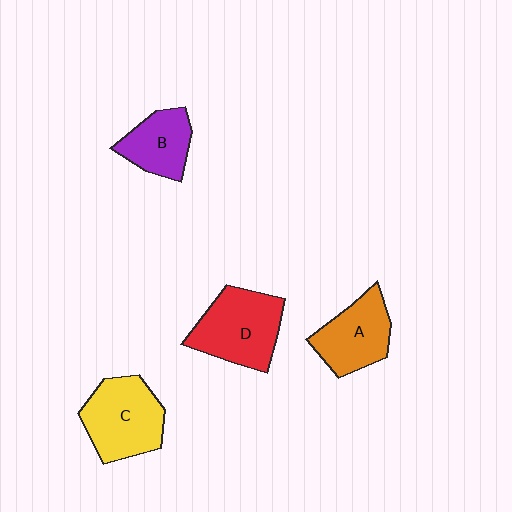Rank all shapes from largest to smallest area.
From largest to smallest: D (red), C (yellow), A (orange), B (purple).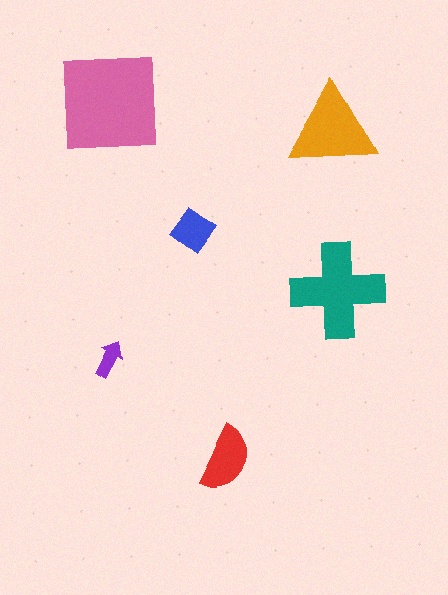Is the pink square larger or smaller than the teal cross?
Larger.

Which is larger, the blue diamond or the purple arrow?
The blue diamond.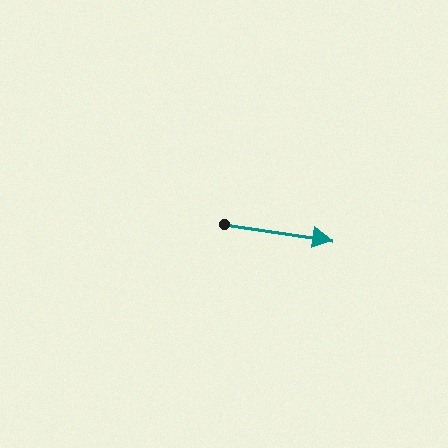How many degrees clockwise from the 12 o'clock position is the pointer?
Approximately 98 degrees.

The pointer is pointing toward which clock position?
Roughly 3 o'clock.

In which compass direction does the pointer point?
East.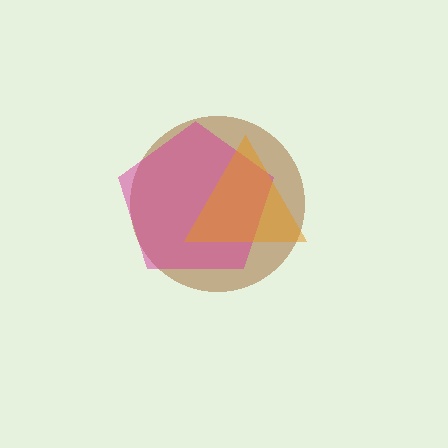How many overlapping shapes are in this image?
There are 3 overlapping shapes in the image.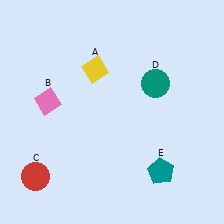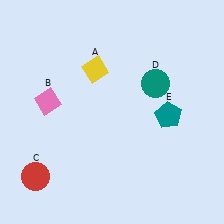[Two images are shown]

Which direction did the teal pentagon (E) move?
The teal pentagon (E) moved up.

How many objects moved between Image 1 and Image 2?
1 object moved between the two images.